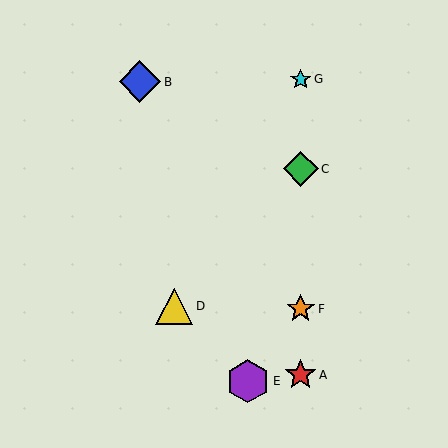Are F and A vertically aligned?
Yes, both are at x≈301.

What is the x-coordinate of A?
Object A is at x≈301.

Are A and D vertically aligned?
No, A is at x≈301 and D is at x≈174.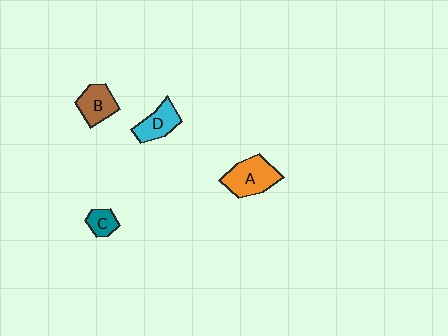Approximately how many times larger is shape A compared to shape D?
Approximately 1.4 times.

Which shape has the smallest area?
Shape C (teal).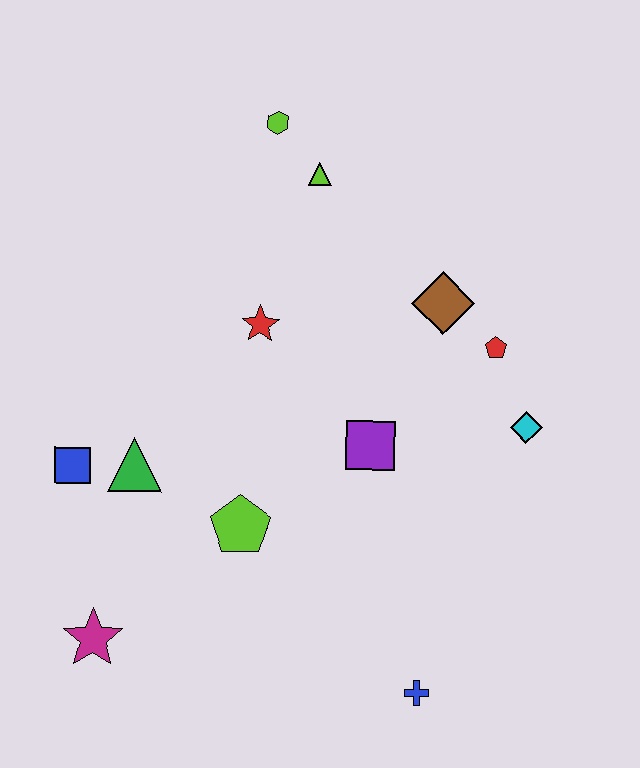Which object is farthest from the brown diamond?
The magenta star is farthest from the brown diamond.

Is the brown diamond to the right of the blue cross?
Yes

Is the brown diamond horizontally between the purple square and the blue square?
No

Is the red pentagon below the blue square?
No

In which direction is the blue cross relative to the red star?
The blue cross is below the red star.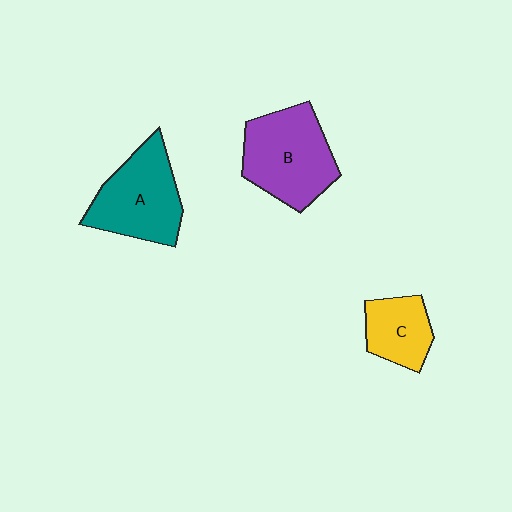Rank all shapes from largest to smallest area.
From largest to smallest: B (purple), A (teal), C (yellow).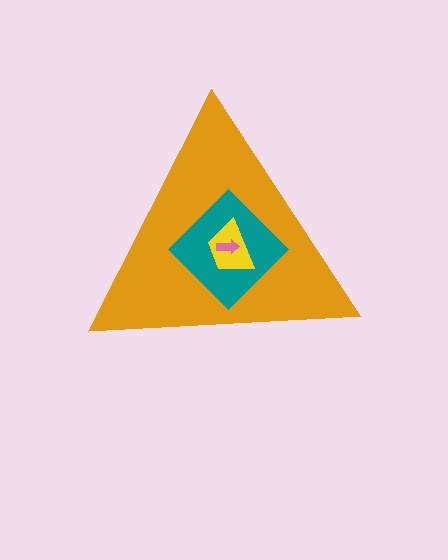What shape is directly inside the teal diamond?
The yellow trapezoid.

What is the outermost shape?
The orange triangle.